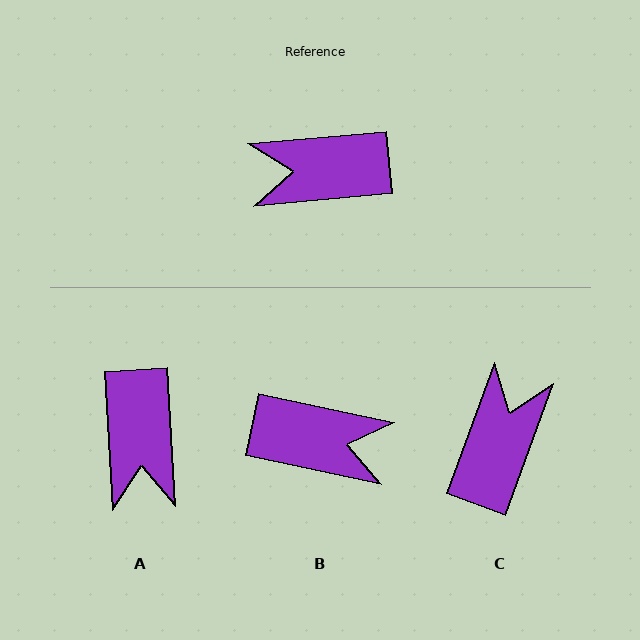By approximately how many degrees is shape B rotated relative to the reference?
Approximately 163 degrees counter-clockwise.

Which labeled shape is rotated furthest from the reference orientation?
B, about 163 degrees away.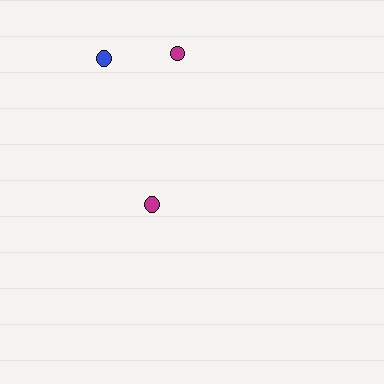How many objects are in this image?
There are 3 objects.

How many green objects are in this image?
There are no green objects.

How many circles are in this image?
There are 3 circles.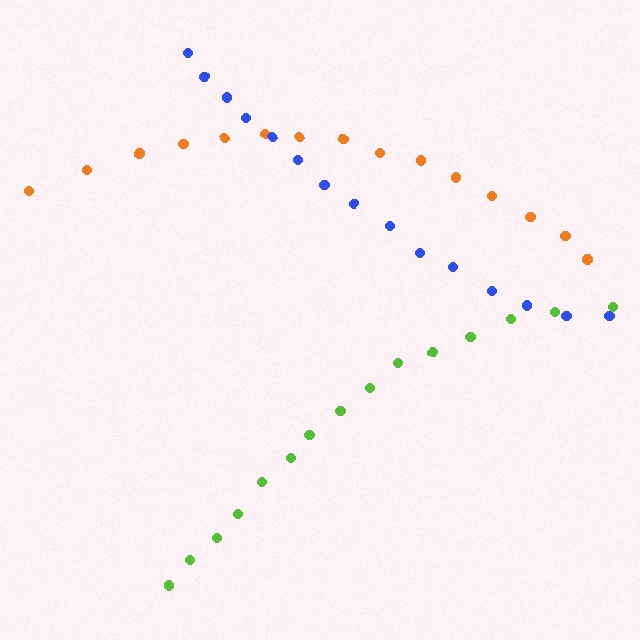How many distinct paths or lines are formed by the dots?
There are 3 distinct paths.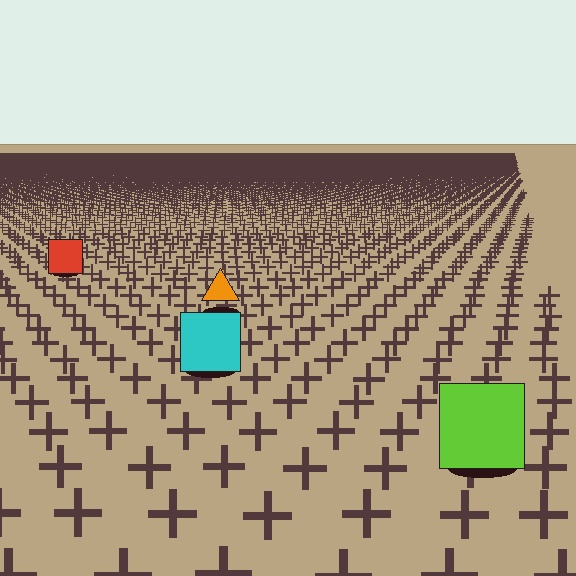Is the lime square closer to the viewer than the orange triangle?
Yes. The lime square is closer — you can tell from the texture gradient: the ground texture is coarser near it.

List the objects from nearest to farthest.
From nearest to farthest: the lime square, the cyan square, the orange triangle, the red square.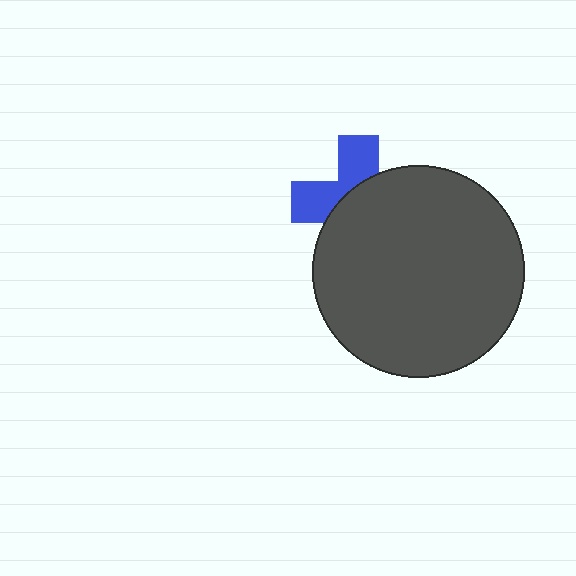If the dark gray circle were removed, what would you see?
You would see the complete blue cross.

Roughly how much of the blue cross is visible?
A small part of it is visible (roughly 41%).